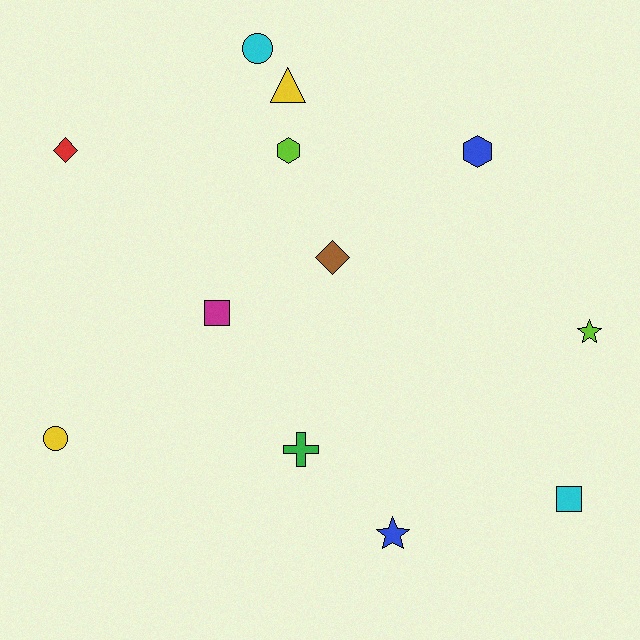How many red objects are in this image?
There is 1 red object.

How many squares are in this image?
There are 2 squares.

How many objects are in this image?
There are 12 objects.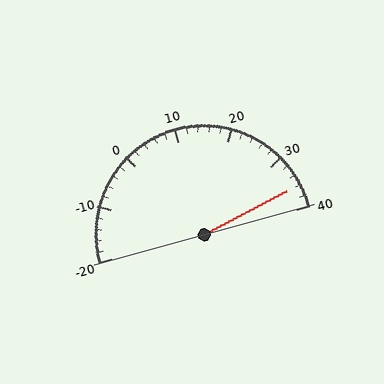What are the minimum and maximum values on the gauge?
The gauge ranges from -20 to 40.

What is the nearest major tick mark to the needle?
The nearest major tick mark is 40.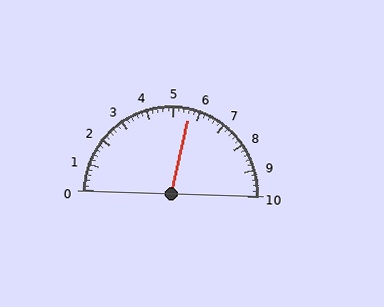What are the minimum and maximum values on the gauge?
The gauge ranges from 0 to 10.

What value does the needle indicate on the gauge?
The needle indicates approximately 5.6.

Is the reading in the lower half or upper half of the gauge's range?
The reading is in the upper half of the range (0 to 10).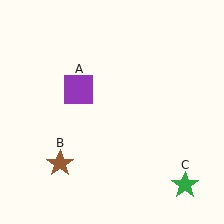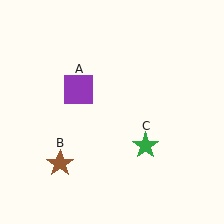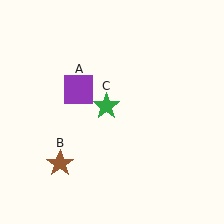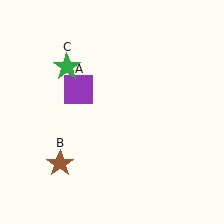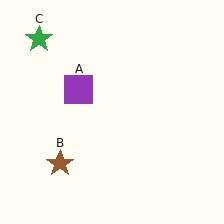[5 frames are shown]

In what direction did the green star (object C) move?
The green star (object C) moved up and to the left.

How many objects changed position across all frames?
1 object changed position: green star (object C).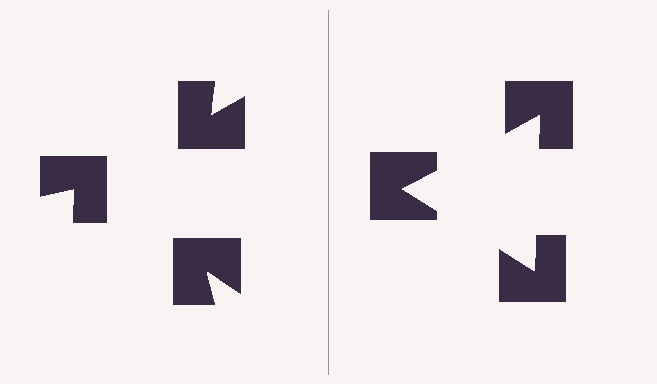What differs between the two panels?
The notched squares are positioned identically on both sides; only the wedge orientations differ. On the right they align to a triangle; on the left they are misaligned.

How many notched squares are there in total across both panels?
6 — 3 on each side.